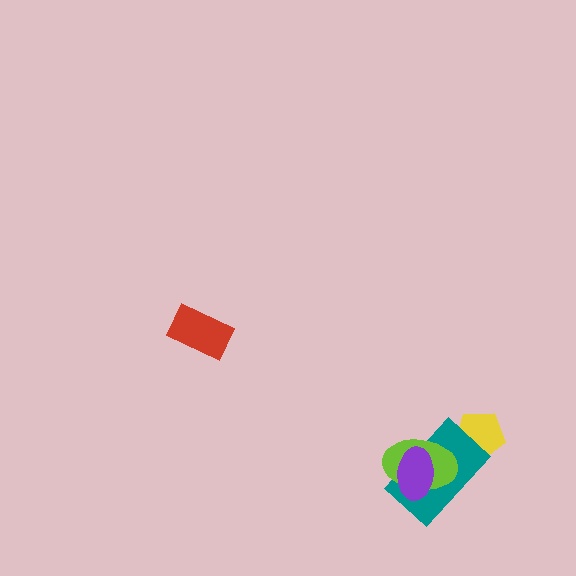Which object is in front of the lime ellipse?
The purple ellipse is in front of the lime ellipse.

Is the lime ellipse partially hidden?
Yes, it is partially covered by another shape.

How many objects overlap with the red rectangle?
0 objects overlap with the red rectangle.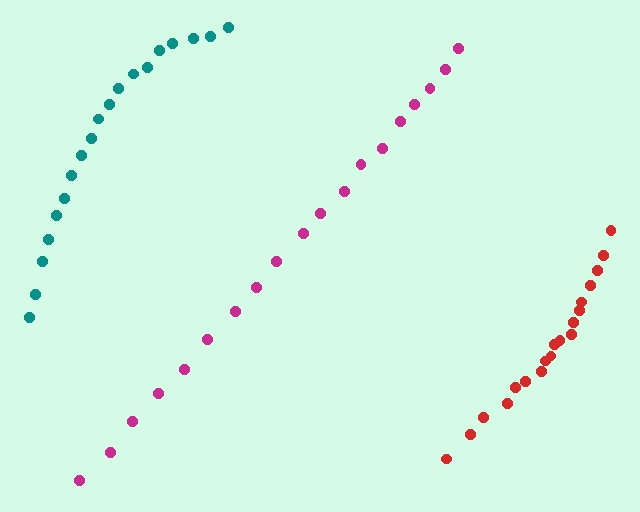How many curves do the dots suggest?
There are 3 distinct paths.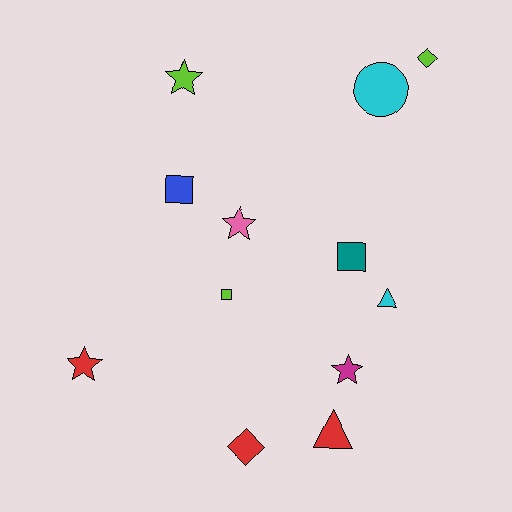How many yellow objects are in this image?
There are no yellow objects.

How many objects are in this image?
There are 12 objects.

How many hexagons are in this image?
There are no hexagons.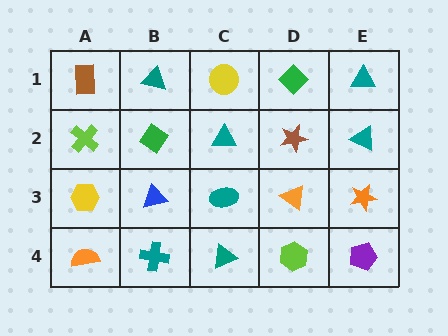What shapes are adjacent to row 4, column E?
An orange star (row 3, column E), a lime hexagon (row 4, column D).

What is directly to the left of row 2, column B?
A lime cross.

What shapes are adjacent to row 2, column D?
A green diamond (row 1, column D), an orange triangle (row 3, column D), a teal triangle (row 2, column C), a teal triangle (row 2, column E).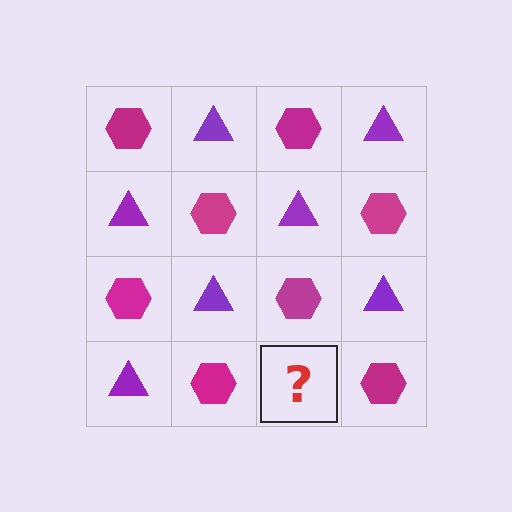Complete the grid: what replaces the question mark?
The question mark should be replaced with a purple triangle.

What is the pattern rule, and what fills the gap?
The rule is that it alternates magenta hexagon and purple triangle in a checkerboard pattern. The gap should be filled with a purple triangle.